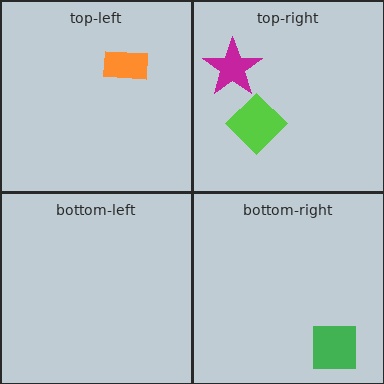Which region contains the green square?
The bottom-right region.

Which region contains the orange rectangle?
The top-left region.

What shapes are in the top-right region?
The magenta star, the lime diamond.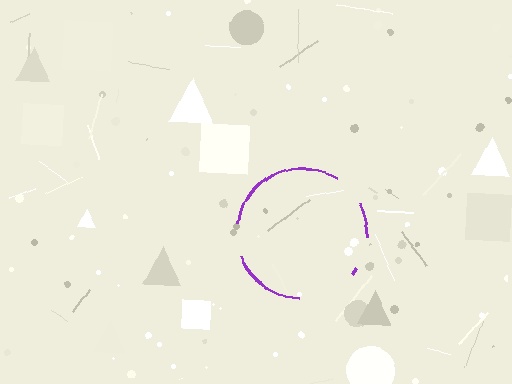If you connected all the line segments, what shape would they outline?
They would outline a circle.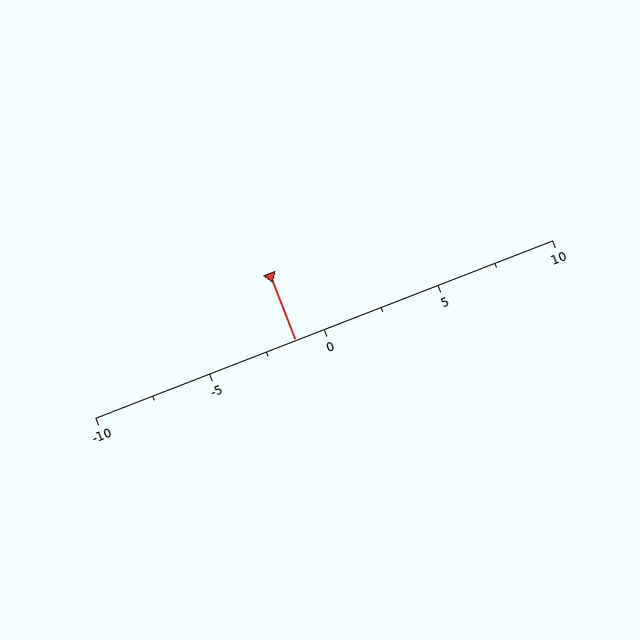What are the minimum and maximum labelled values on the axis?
The axis runs from -10 to 10.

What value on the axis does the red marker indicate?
The marker indicates approximately -1.2.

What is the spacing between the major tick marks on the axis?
The major ticks are spaced 5 apart.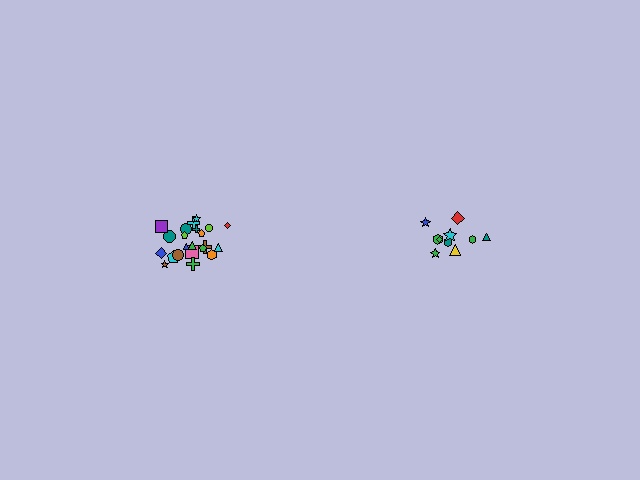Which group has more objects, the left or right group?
The left group.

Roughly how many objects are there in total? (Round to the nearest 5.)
Roughly 30 objects in total.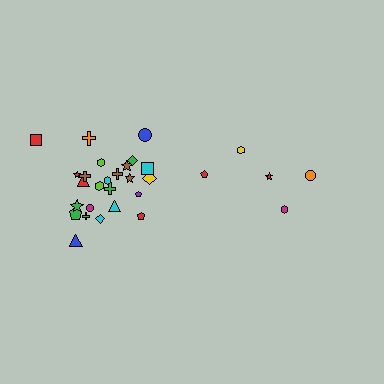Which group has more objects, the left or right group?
The left group.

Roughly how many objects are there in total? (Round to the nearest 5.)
Roughly 30 objects in total.